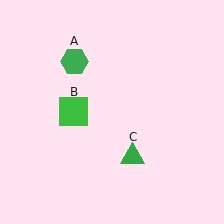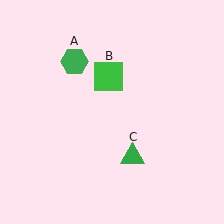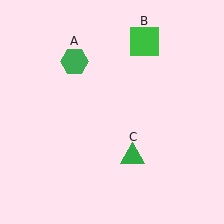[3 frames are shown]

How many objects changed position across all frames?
1 object changed position: green square (object B).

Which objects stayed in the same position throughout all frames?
Green hexagon (object A) and green triangle (object C) remained stationary.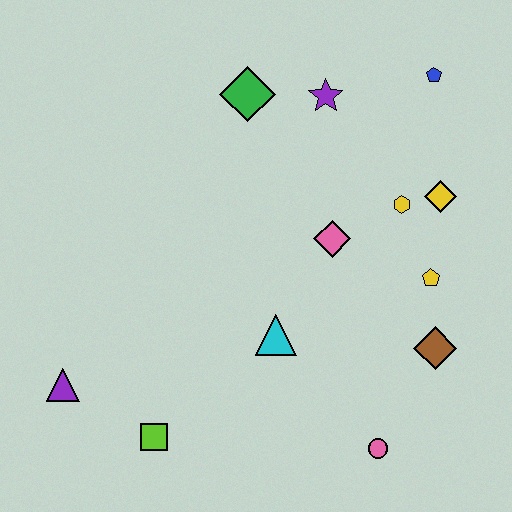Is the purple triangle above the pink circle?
Yes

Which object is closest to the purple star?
The green diamond is closest to the purple star.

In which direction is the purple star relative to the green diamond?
The purple star is to the right of the green diamond.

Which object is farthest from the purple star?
The purple triangle is farthest from the purple star.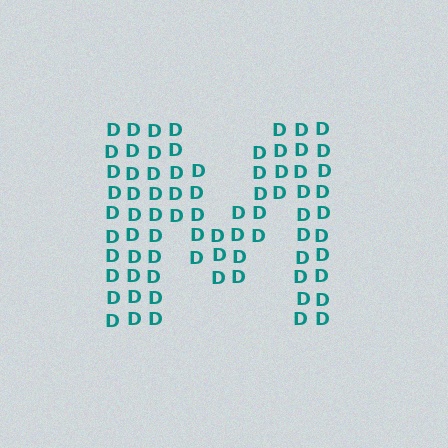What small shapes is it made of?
It is made of small letter D's.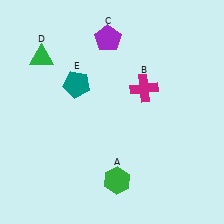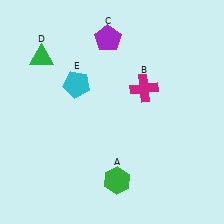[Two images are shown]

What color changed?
The pentagon (E) changed from teal in Image 1 to cyan in Image 2.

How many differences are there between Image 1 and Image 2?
There is 1 difference between the two images.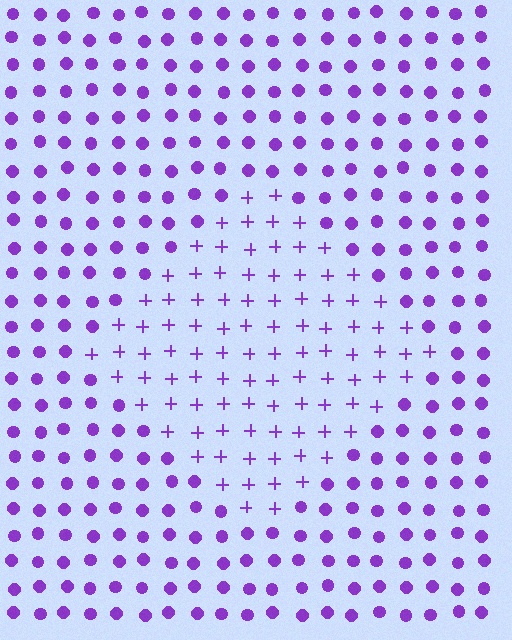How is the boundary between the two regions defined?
The boundary is defined by a change in element shape: plus signs inside vs. circles outside. All elements share the same color and spacing.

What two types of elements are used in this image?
The image uses plus signs inside the diamond region and circles outside it.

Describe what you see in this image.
The image is filled with small purple elements arranged in a uniform grid. A diamond-shaped region contains plus signs, while the surrounding area contains circles. The boundary is defined purely by the change in element shape.